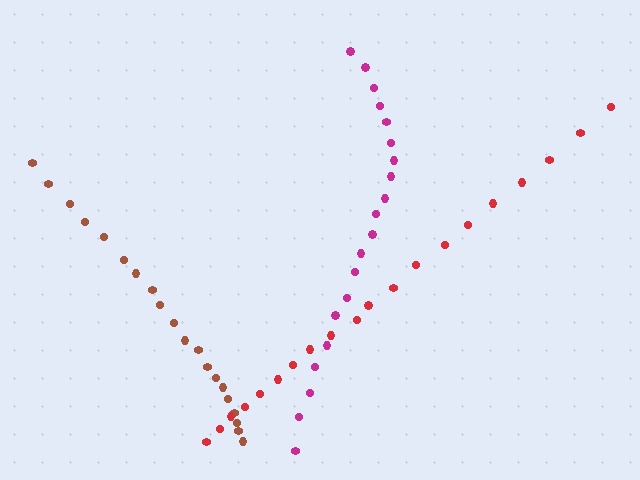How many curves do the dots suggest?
There are 3 distinct paths.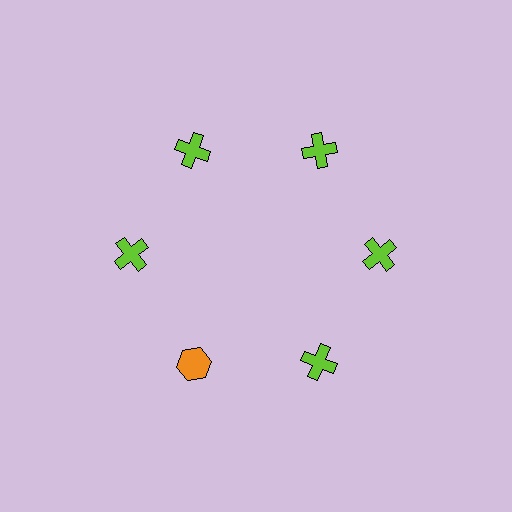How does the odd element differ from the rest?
It differs in both color (orange instead of lime) and shape (hexagon instead of cross).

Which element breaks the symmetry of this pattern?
The orange hexagon at roughly the 7 o'clock position breaks the symmetry. All other shapes are lime crosses.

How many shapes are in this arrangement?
There are 6 shapes arranged in a ring pattern.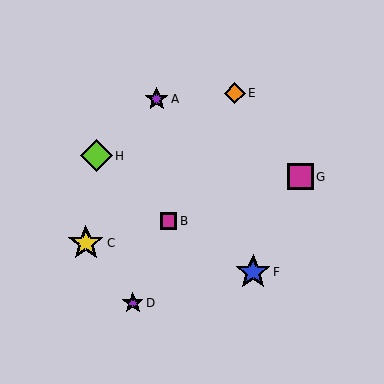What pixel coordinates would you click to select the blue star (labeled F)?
Click at (253, 272) to select the blue star F.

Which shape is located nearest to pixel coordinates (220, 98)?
The orange diamond (labeled E) at (235, 93) is nearest to that location.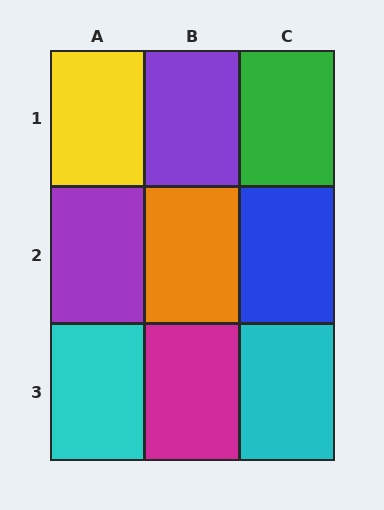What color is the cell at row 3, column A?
Cyan.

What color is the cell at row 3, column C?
Cyan.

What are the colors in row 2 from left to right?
Purple, orange, blue.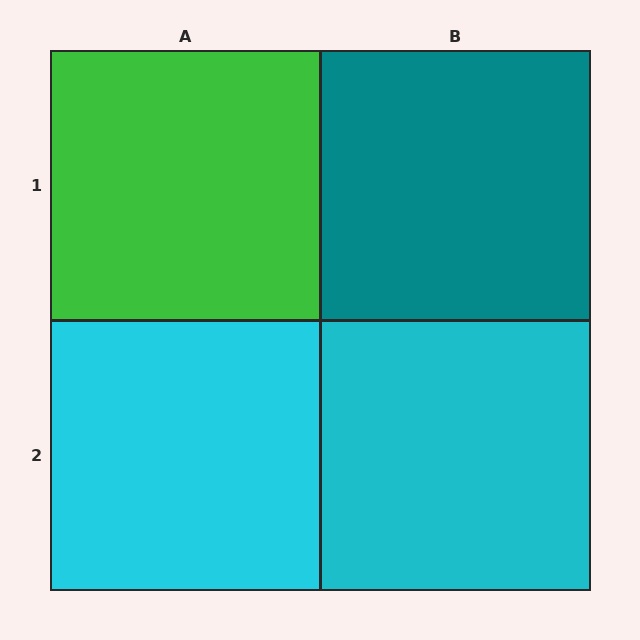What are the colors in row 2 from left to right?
Cyan, cyan.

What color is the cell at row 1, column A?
Green.